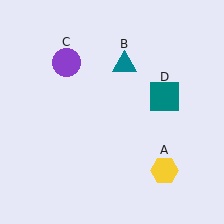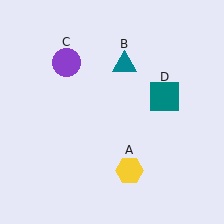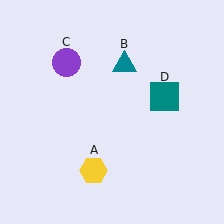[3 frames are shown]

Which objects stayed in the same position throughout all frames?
Teal triangle (object B) and purple circle (object C) and teal square (object D) remained stationary.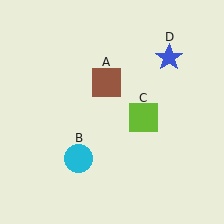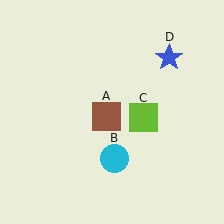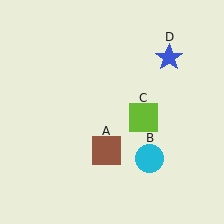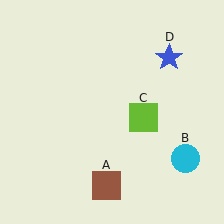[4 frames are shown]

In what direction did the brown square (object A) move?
The brown square (object A) moved down.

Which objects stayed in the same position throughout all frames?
Lime square (object C) and blue star (object D) remained stationary.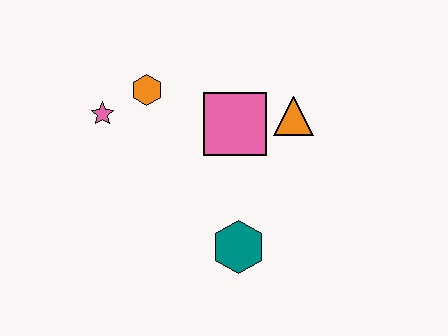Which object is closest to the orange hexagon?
The pink star is closest to the orange hexagon.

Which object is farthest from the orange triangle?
The pink star is farthest from the orange triangle.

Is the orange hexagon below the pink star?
No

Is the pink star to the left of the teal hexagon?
Yes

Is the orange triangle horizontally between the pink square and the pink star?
No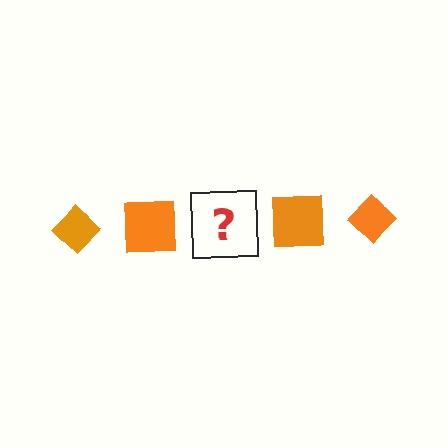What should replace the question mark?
The question mark should be replaced with an orange diamond.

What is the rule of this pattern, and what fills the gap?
The rule is that the pattern cycles through diamond, square shapes in orange. The gap should be filled with an orange diamond.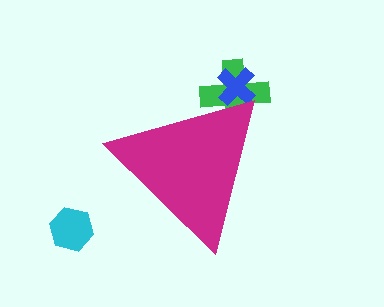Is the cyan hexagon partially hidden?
No, the cyan hexagon is fully visible.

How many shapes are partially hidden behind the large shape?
2 shapes are partially hidden.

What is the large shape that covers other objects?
A magenta triangle.